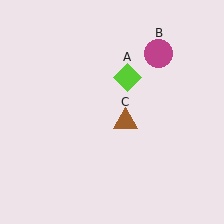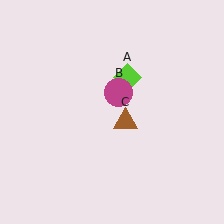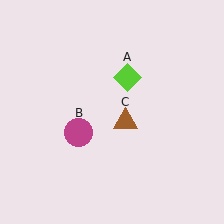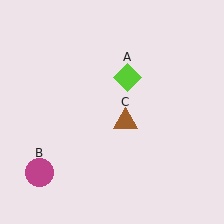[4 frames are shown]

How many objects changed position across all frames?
1 object changed position: magenta circle (object B).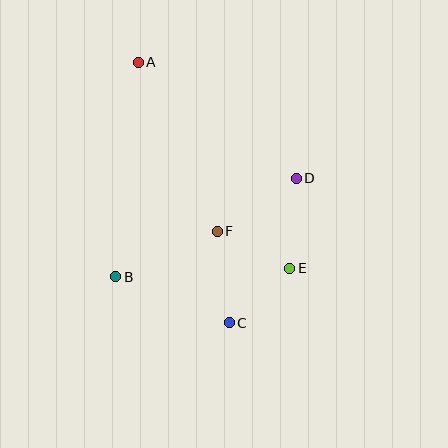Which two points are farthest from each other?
Points A and C are farthest from each other.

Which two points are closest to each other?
Points C and E are closest to each other.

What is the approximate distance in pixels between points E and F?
The distance between E and F is approximately 81 pixels.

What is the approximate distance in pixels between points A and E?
The distance between A and E is approximately 256 pixels.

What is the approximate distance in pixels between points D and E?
The distance between D and E is approximately 90 pixels.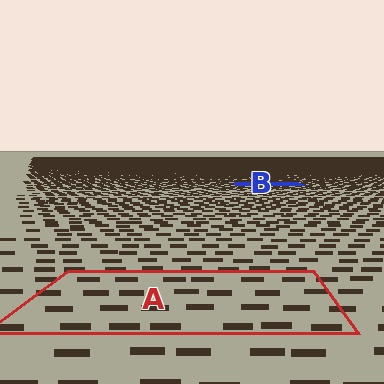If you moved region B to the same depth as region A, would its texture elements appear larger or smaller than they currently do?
They would appear larger. At a closer depth, the same texture elements are projected at a bigger on-screen size.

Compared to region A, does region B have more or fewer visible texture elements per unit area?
Region B has more texture elements per unit area — they are packed more densely because it is farther away.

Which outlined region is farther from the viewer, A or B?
Region B is farther from the viewer — the texture elements inside it appear smaller and more densely packed.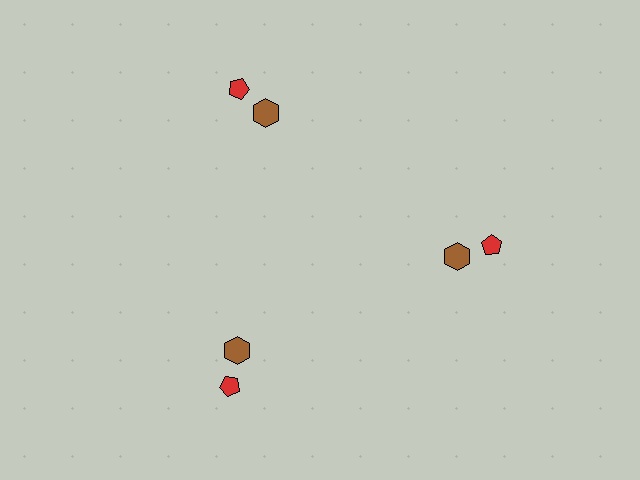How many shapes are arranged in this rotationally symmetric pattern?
There are 6 shapes, arranged in 3 groups of 2.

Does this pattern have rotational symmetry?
Yes, this pattern has 3-fold rotational symmetry. It looks the same after rotating 120 degrees around the center.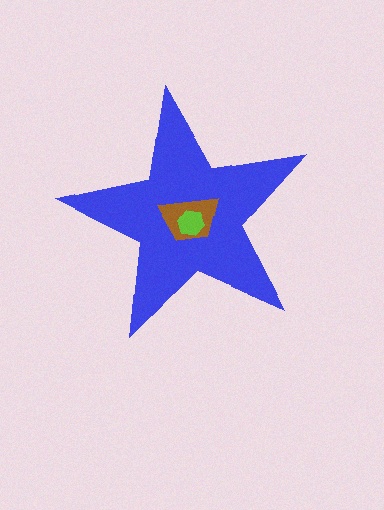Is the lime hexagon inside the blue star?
Yes.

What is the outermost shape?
The blue star.